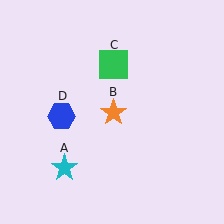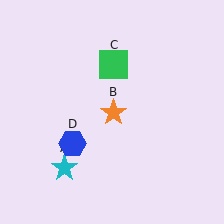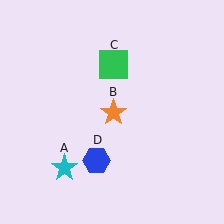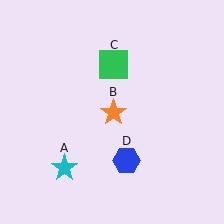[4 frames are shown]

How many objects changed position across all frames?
1 object changed position: blue hexagon (object D).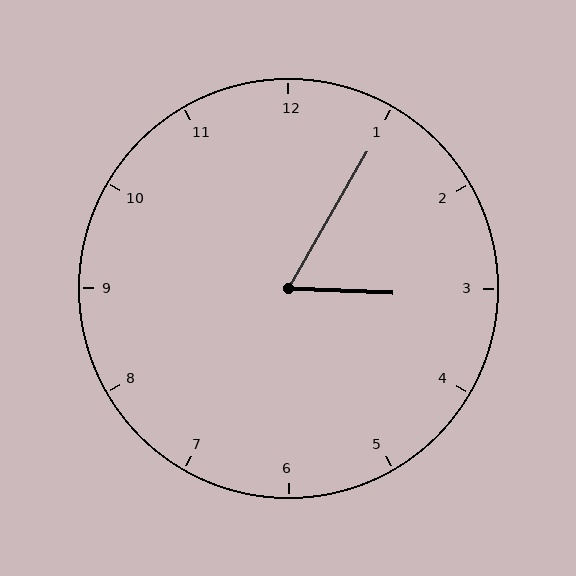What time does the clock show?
3:05.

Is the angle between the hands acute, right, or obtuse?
It is acute.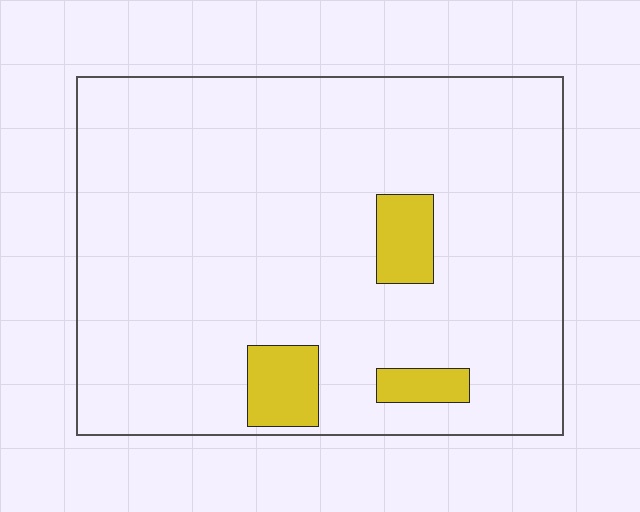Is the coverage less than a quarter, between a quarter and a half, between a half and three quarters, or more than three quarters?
Less than a quarter.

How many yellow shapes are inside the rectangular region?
3.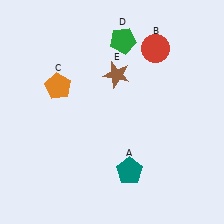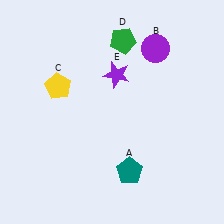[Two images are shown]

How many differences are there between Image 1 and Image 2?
There are 3 differences between the two images.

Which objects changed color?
B changed from red to purple. C changed from orange to yellow. E changed from brown to purple.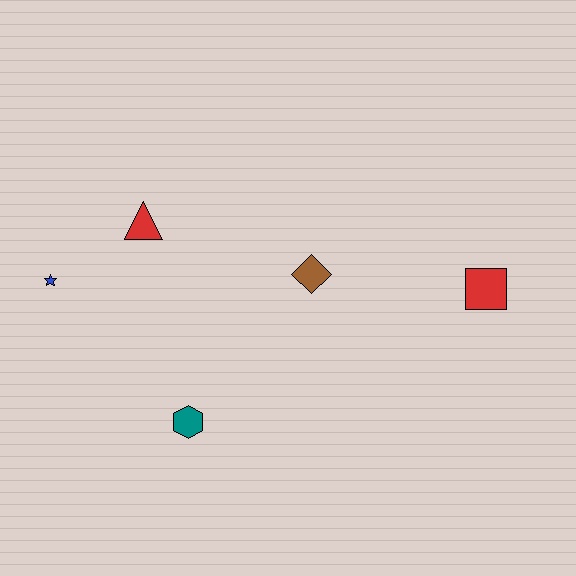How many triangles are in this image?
There is 1 triangle.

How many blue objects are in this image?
There is 1 blue object.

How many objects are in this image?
There are 5 objects.